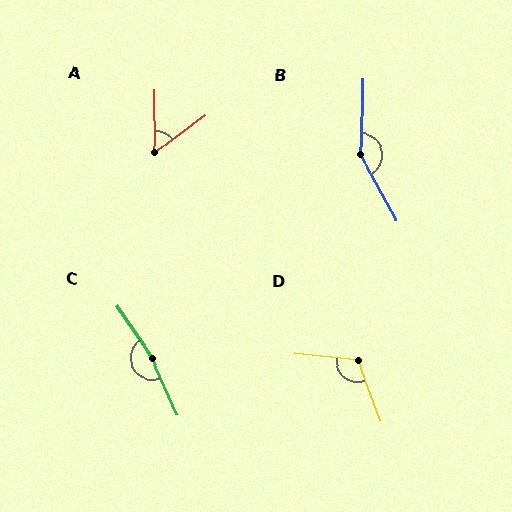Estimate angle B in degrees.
Approximately 150 degrees.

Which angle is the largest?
C, at approximately 169 degrees.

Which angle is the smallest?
A, at approximately 54 degrees.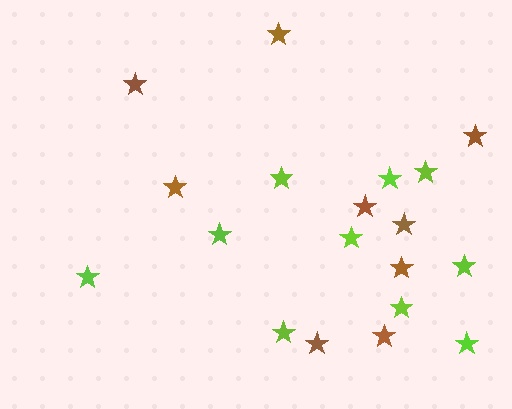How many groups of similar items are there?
There are 2 groups: one group of brown stars (9) and one group of lime stars (10).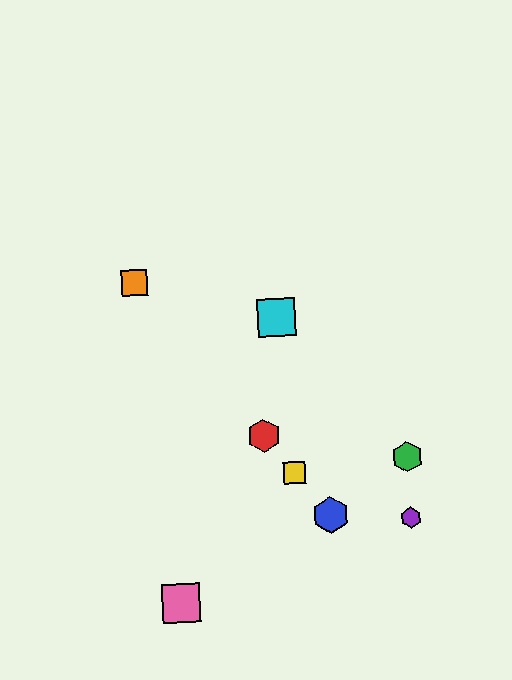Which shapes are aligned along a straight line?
The red hexagon, the blue hexagon, the yellow square, the orange square are aligned along a straight line.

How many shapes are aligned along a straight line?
4 shapes (the red hexagon, the blue hexagon, the yellow square, the orange square) are aligned along a straight line.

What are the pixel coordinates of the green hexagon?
The green hexagon is at (407, 457).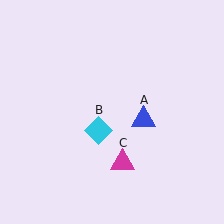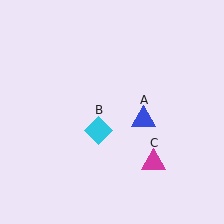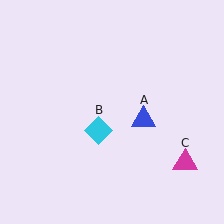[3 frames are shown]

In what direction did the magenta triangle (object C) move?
The magenta triangle (object C) moved right.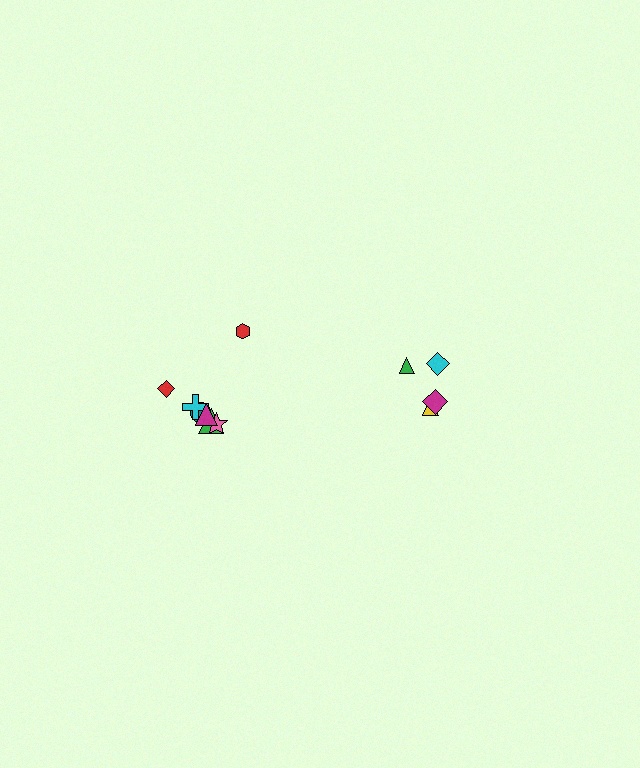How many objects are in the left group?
There are 7 objects.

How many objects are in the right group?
There are 4 objects.